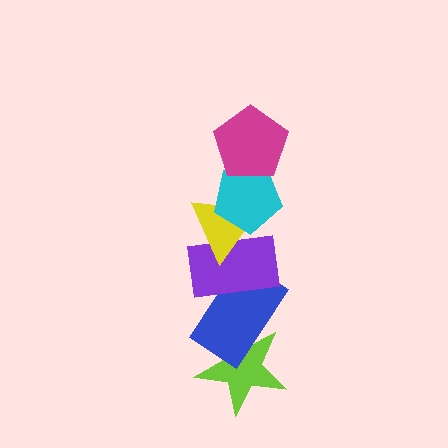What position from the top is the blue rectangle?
The blue rectangle is 5th from the top.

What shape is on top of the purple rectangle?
The yellow triangle is on top of the purple rectangle.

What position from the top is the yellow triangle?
The yellow triangle is 3rd from the top.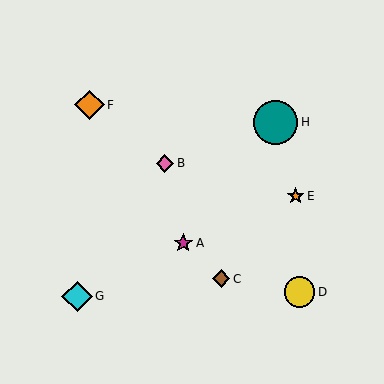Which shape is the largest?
The teal circle (labeled H) is the largest.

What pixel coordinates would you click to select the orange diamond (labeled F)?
Click at (89, 105) to select the orange diamond F.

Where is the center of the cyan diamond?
The center of the cyan diamond is at (77, 296).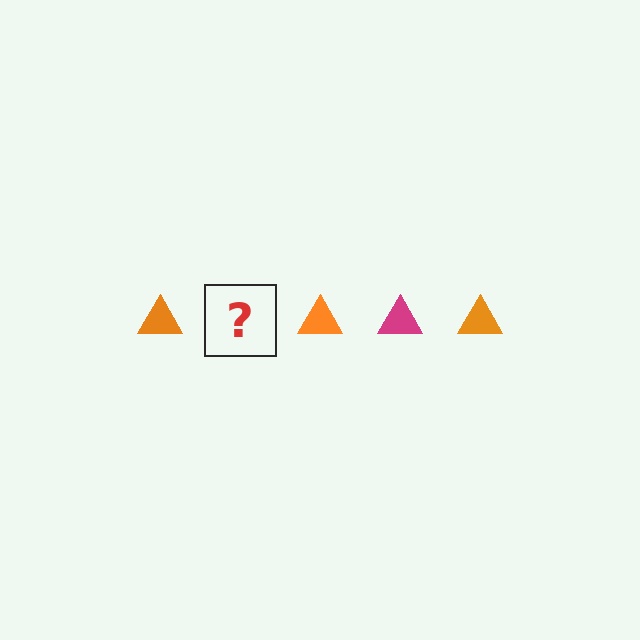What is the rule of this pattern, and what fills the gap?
The rule is that the pattern cycles through orange, magenta triangles. The gap should be filled with a magenta triangle.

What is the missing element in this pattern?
The missing element is a magenta triangle.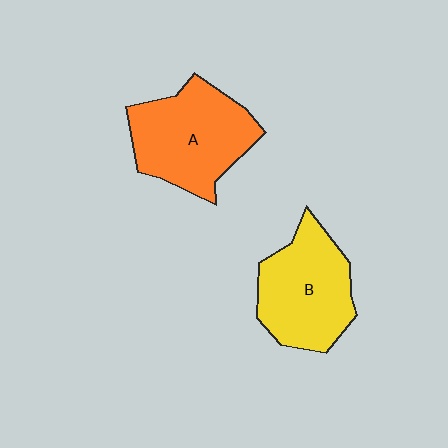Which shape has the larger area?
Shape A (orange).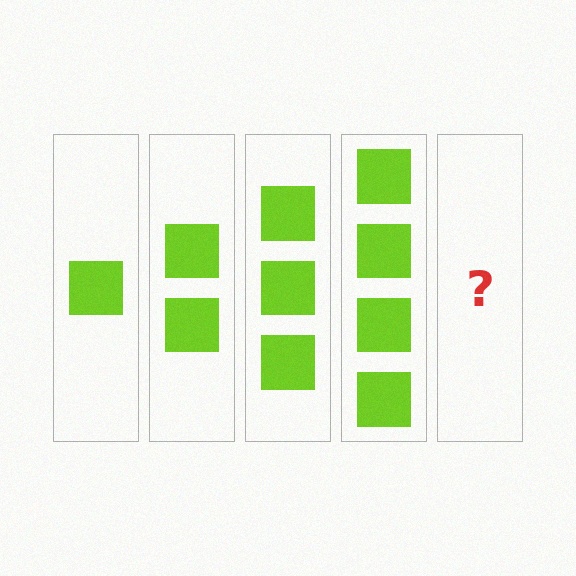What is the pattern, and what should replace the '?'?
The pattern is that each step adds one more square. The '?' should be 5 squares.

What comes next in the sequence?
The next element should be 5 squares.